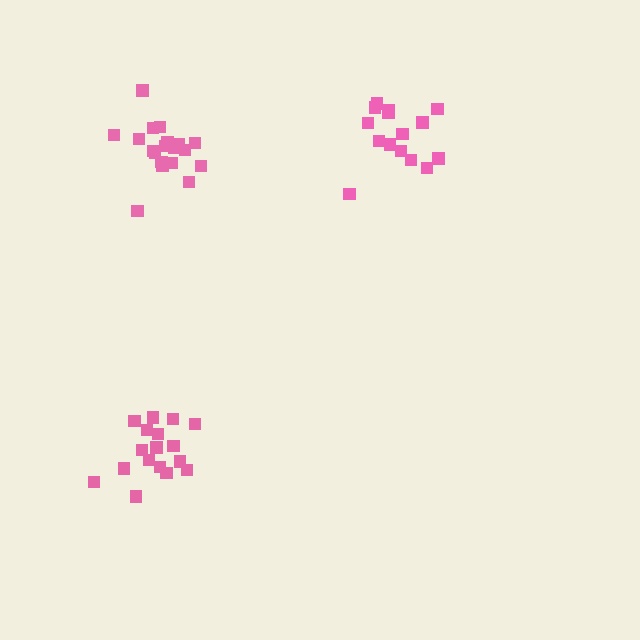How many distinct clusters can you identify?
There are 3 distinct clusters.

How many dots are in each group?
Group 1: 19 dots, Group 2: 15 dots, Group 3: 17 dots (51 total).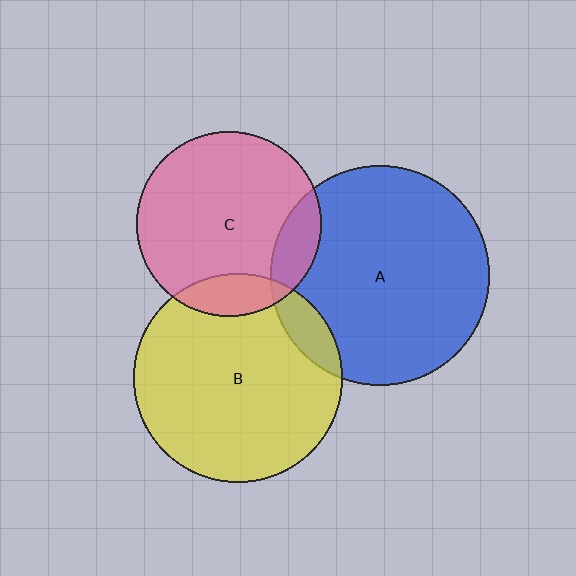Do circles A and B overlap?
Yes.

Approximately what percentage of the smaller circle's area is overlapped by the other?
Approximately 10%.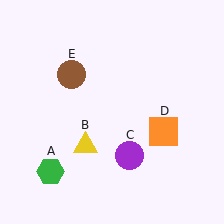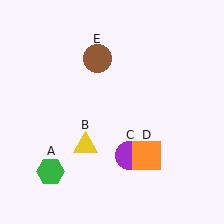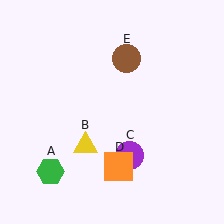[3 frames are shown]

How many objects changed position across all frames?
2 objects changed position: orange square (object D), brown circle (object E).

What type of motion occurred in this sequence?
The orange square (object D), brown circle (object E) rotated clockwise around the center of the scene.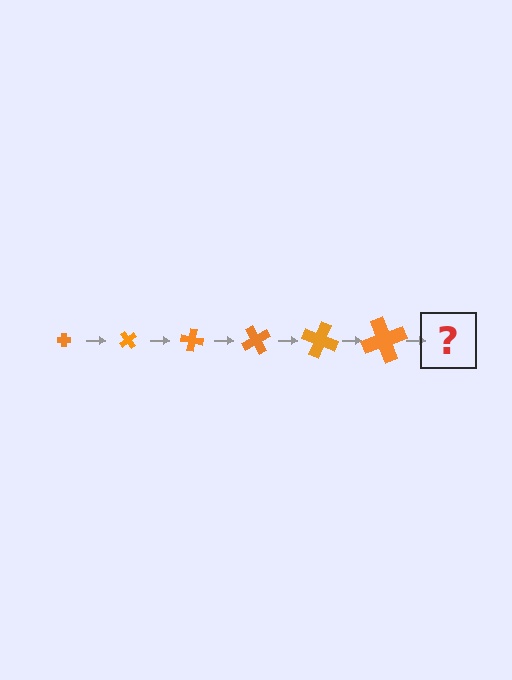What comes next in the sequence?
The next element should be a cross, larger than the previous one and rotated 300 degrees from the start.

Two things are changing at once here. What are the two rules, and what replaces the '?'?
The two rules are that the cross grows larger each step and it rotates 50 degrees each step. The '?' should be a cross, larger than the previous one and rotated 300 degrees from the start.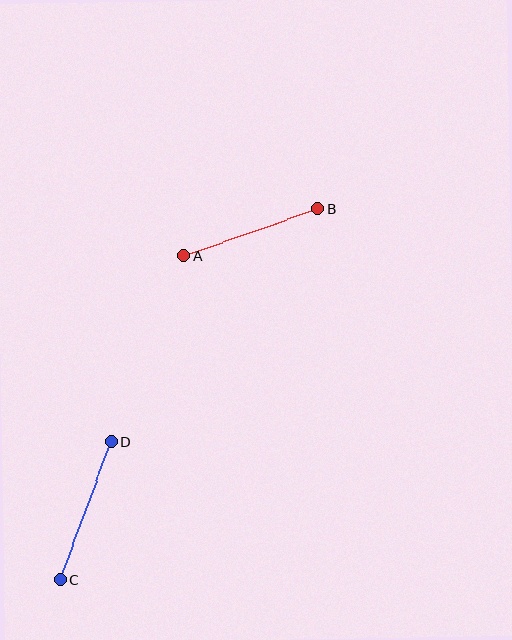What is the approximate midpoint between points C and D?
The midpoint is at approximately (86, 511) pixels.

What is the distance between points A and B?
The distance is approximately 142 pixels.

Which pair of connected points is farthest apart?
Points C and D are farthest apart.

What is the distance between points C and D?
The distance is approximately 147 pixels.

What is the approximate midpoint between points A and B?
The midpoint is at approximately (251, 232) pixels.